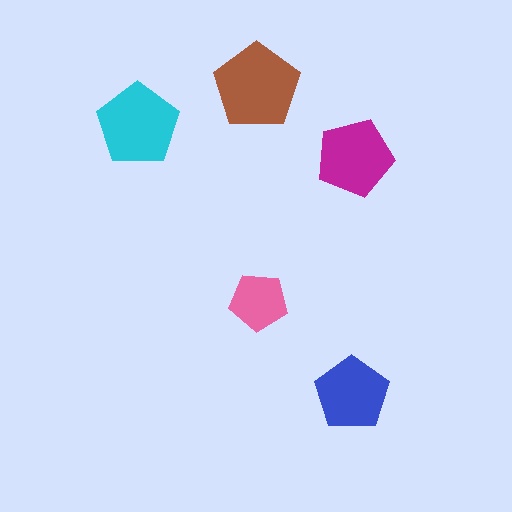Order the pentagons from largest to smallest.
the brown one, the cyan one, the magenta one, the blue one, the pink one.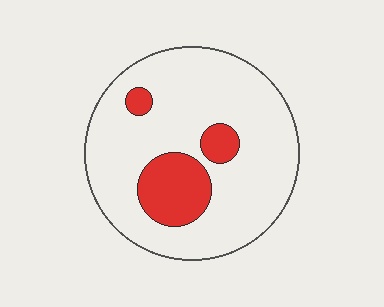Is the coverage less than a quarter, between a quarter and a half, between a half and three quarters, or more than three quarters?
Less than a quarter.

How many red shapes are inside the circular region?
3.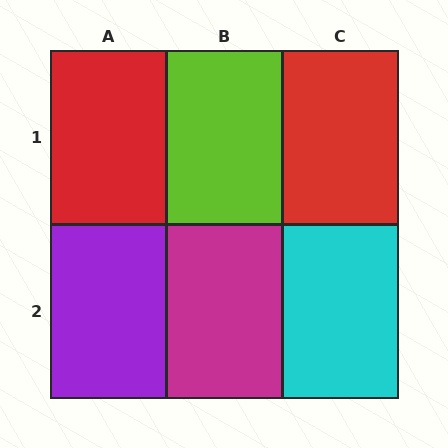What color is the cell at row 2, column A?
Purple.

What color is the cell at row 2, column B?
Magenta.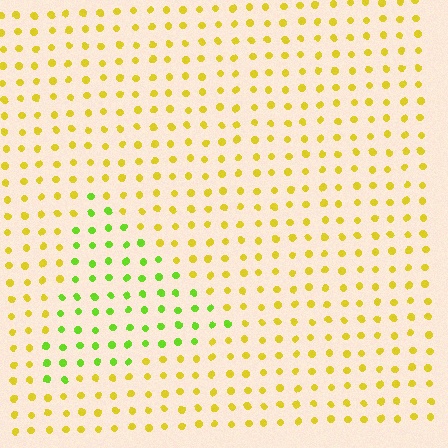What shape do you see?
I see a triangle.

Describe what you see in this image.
The image is filled with small yellow elements in a uniform arrangement. A triangle-shaped region is visible where the elements are tinted to a slightly different hue, forming a subtle color boundary.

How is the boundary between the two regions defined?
The boundary is defined purely by a slight shift in hue (about 43 degrees). Spacing, size, and orientation are identical on both sides.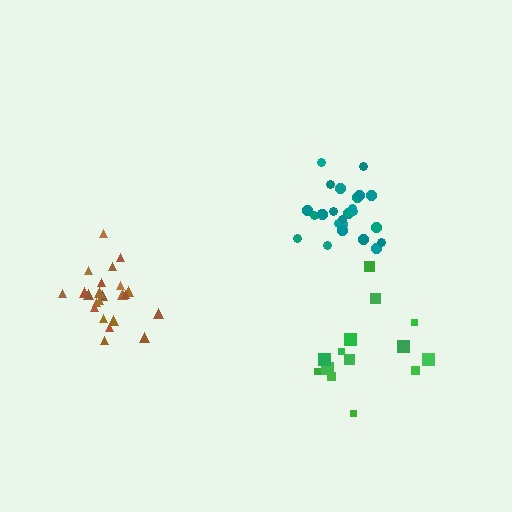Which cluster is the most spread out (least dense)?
Green.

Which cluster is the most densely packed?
Teal.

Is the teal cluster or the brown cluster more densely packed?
Teal.